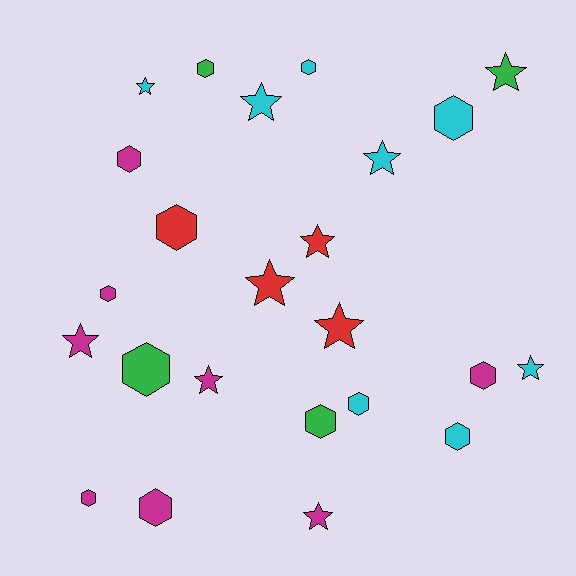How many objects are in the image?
There are 24 objects.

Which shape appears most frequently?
Hexagon, with 13 objects.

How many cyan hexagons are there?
There are 4 cyan hexagons.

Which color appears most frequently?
Magenta, with 8 objects.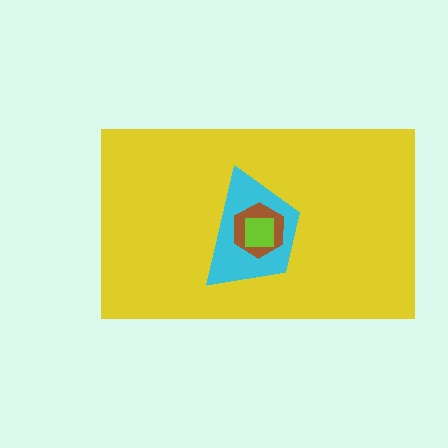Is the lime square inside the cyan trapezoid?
Yes.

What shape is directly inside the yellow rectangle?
The cyan trapezoid.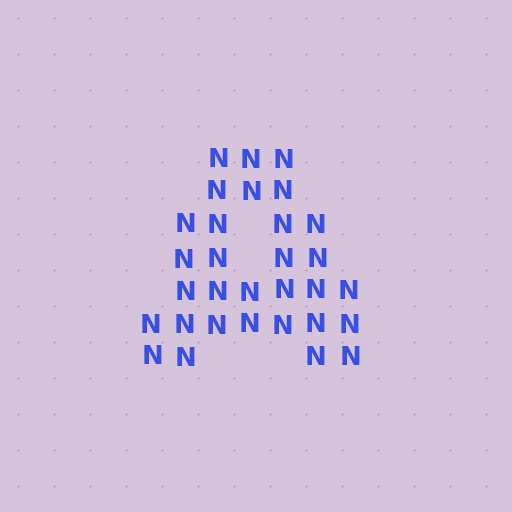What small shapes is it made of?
It is made of small letter N's.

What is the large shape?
The large shape is the letter A.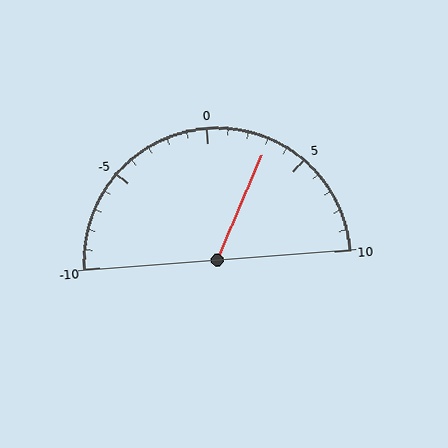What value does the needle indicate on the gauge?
The needle indicates approximately 3.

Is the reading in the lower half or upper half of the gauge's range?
The reading is in the upper half of the range (-10 to 10).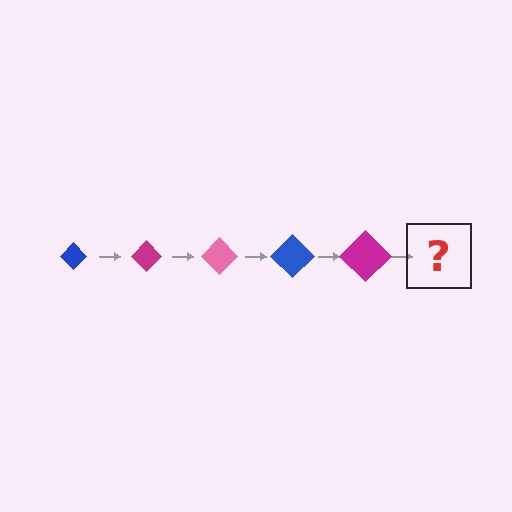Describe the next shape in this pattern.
It should be a pink diamond, larger than the previous one.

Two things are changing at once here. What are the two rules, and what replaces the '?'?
The two rules are that the diamond grows larger each step and the color cycles through blue, magenta, and pink. The '?' should be a pink diamond, larger than the previous one.